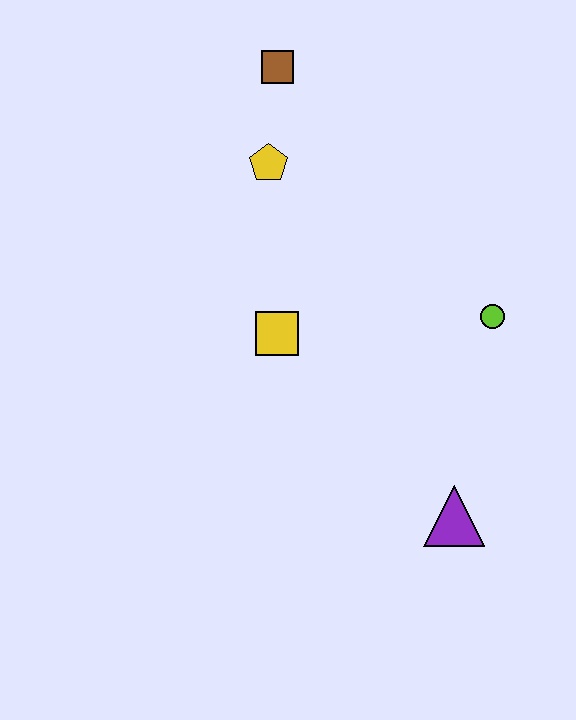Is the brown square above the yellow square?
Yes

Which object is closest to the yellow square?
The yellow pentagon is closest to the yellow square.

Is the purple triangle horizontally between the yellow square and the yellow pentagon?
No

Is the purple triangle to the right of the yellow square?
Yes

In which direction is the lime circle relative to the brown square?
The lime circle is below the brown square.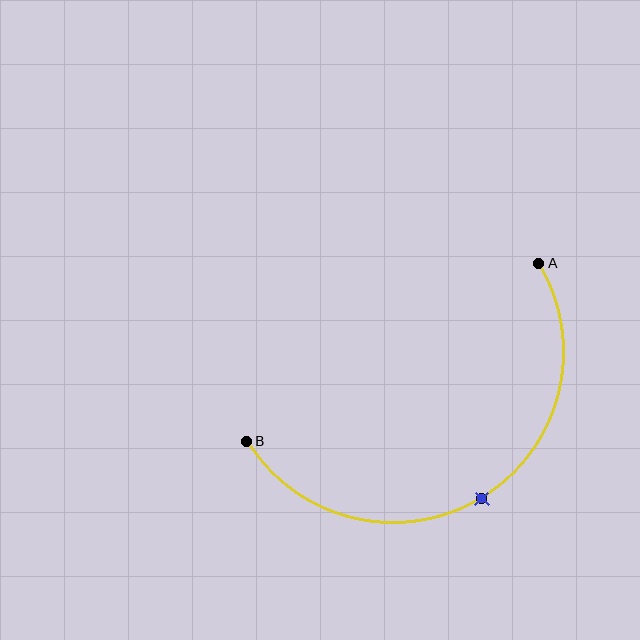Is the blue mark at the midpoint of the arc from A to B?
Yes. The blue mark lies on the arc at equal arc-length from both A and B — it is the arc midpoint.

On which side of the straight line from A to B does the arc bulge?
The arc bulges below the straight line connecting A and B.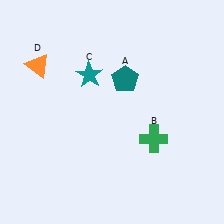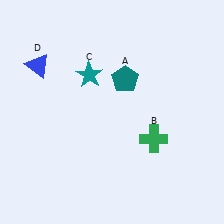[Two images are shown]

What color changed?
The triangle (D) changed from orange in Image 1 to blue in Image 2.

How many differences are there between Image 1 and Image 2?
There is 1 difference between the two images.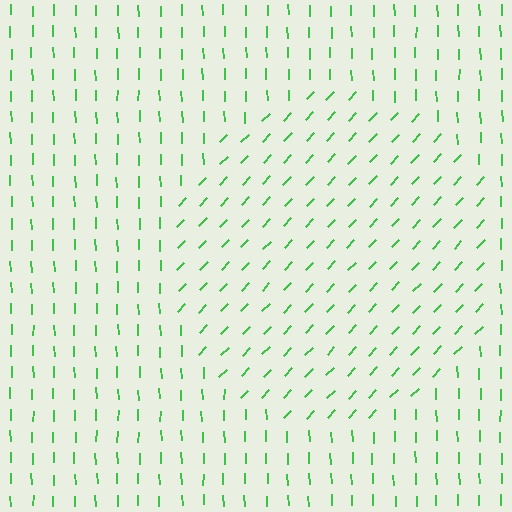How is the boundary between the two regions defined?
The boundary is defined purely by a change in line orientation (approximately 45 degrees difference). All lines are the same color and thickness.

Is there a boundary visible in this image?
Yes, there is a texture boundary formed by a change in line orientation.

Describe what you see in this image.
The image is filled with small green line segments. A circle region in the image has lines oriented differently from the surrounding lines, creating a visible texture boundary.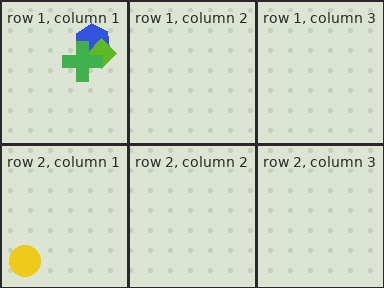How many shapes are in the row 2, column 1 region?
1.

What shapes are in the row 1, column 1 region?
The blue hexagon, the lime diamond, the green cross.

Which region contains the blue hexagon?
The row 1, column 1 region.